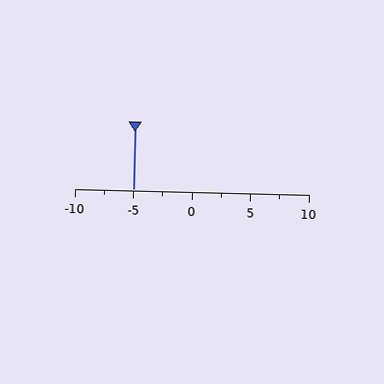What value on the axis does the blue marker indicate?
The marker indicates approximately -5.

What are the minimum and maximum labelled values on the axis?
The axis runs from -10 to 10.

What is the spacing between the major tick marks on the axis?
The major ticks are spaced 5 apart.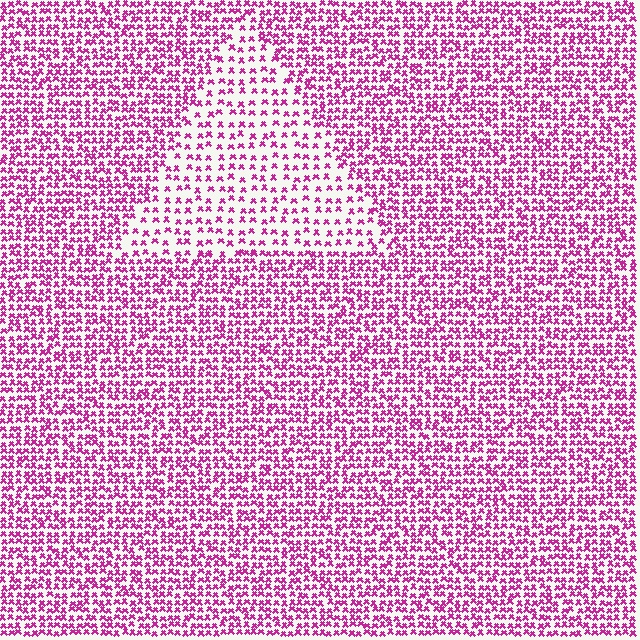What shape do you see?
I see a triangle.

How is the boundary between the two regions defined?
The boundary is defined by a change in element density (approximately 2.0x ratio). All elements are the same color, size, and shape.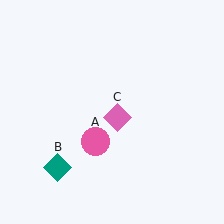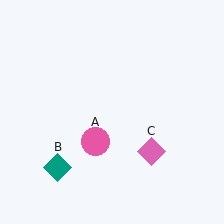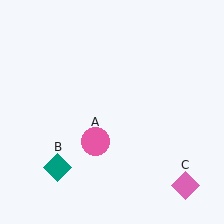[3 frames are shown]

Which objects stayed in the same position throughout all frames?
Pink circle (object A) and teal diamond (object B) remained stationary.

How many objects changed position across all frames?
1 object changed position: pink diamond (object C).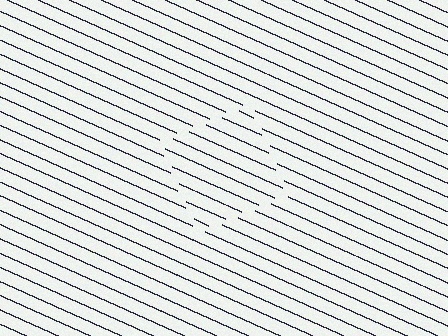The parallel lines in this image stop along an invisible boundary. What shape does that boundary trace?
An illusory square. The interior of the shape contains the same grating, shifted by half a period — the contour is defined by the phase discontinuity where line-ends from the inner and outer gratings abut.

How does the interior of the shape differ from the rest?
The interior of the shape contains the same grating, shifted by half a period — the contour is defined by the phase discontinuity where line-ends from the inner and outer gratings abut.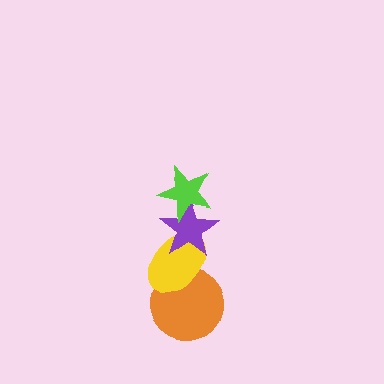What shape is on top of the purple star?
The lime star is on top of the purple star.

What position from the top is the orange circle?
The orange circle is 4th from the top.